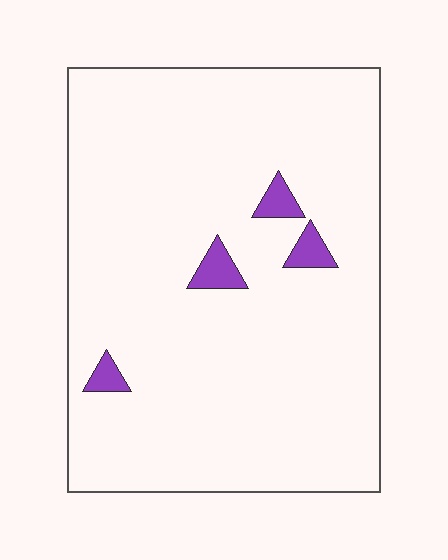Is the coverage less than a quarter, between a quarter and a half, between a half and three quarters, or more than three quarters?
Less than a quarter.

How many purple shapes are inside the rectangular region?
4.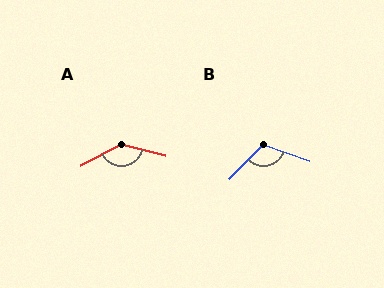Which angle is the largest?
A, at approximately 137 degrees.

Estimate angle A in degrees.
Approximately 137 degrees.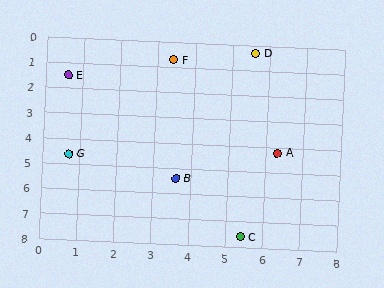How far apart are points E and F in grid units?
Points E and F are about 2.9 grid units apart.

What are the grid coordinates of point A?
Point A is at approximately (6.3, 4.2).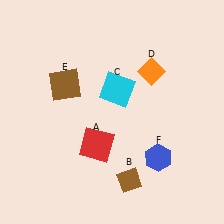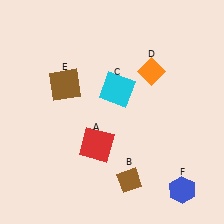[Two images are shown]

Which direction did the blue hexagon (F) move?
The blue hexagon (F) moved down.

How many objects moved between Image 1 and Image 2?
1 object moved between the two images.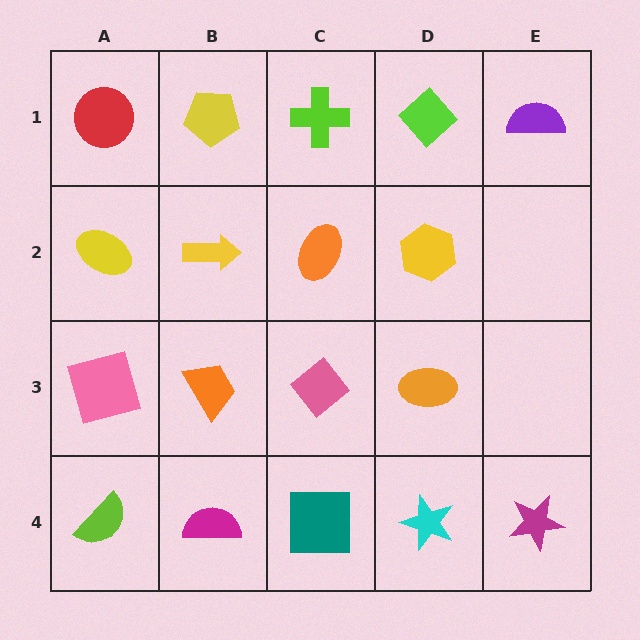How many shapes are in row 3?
4 shapes.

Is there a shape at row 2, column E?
No, that cell is empty.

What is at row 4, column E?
A magenta star.